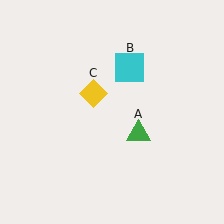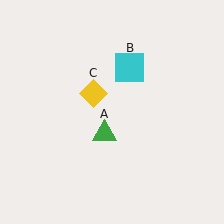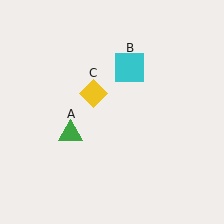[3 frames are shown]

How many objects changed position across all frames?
1 object changed position: green triangle (object A).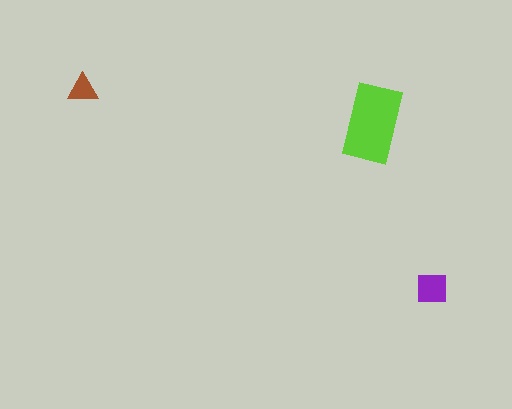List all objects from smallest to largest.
The brown triangle, the purple square, the lime rectangle.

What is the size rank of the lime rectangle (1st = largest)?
1st.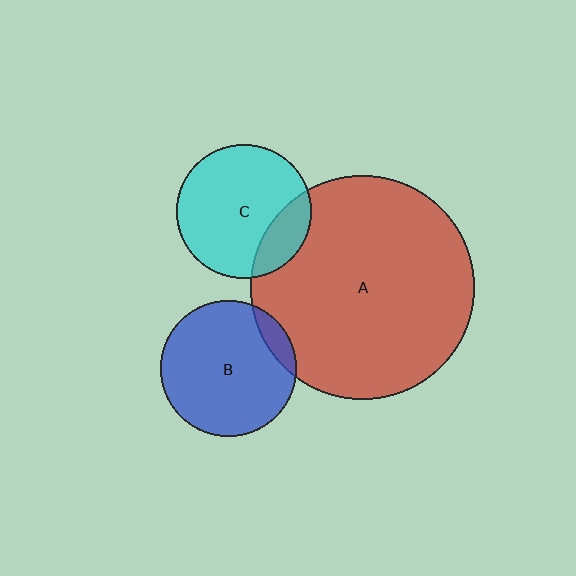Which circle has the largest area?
Circle A (red).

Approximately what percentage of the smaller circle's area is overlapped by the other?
Approximately 20%.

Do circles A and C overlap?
Yes.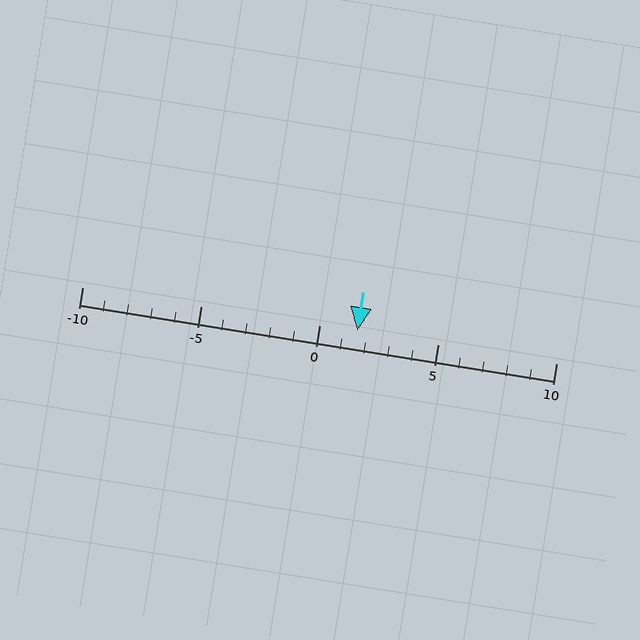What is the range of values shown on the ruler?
The ruler shows values from -10 to 10.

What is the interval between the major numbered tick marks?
The major tick marks are spaced 5 units apart.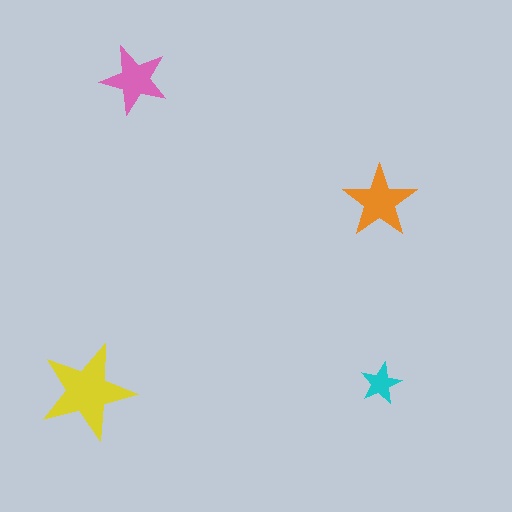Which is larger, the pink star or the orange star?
The orange one.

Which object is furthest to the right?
The cyan star is rightmost.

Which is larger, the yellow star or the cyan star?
The yellow one.